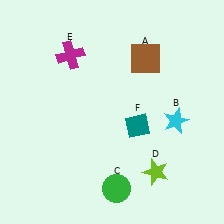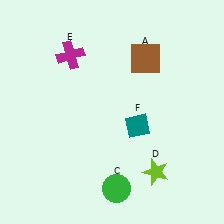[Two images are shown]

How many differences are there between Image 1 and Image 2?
There is 1 difference between the two images.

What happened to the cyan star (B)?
The cyan star (B) was removed in Image 2. It was in the bottom-right area of Image 1.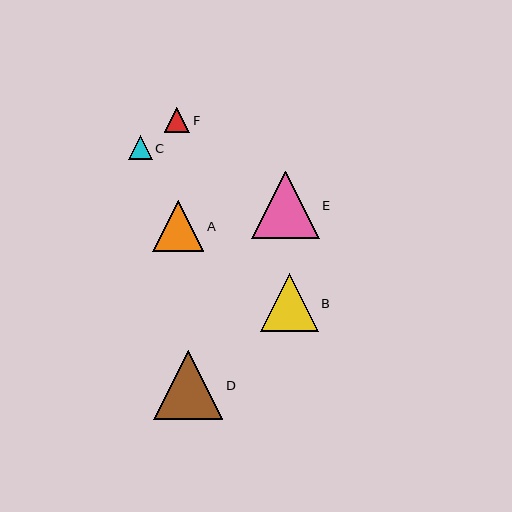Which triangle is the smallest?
Triangle C is the smallest with a size of approximately 24 pixels.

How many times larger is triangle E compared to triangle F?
Triangle E is approximately 2.7 times the size of triangle F.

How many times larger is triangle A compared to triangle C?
Triangle A is approximately 2.1 times the size of triangle C.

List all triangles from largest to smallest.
From largest to smallest: D, E, B, A, F, C.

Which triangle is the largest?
Triangle D is the largest with a size of approximately 69 pixels.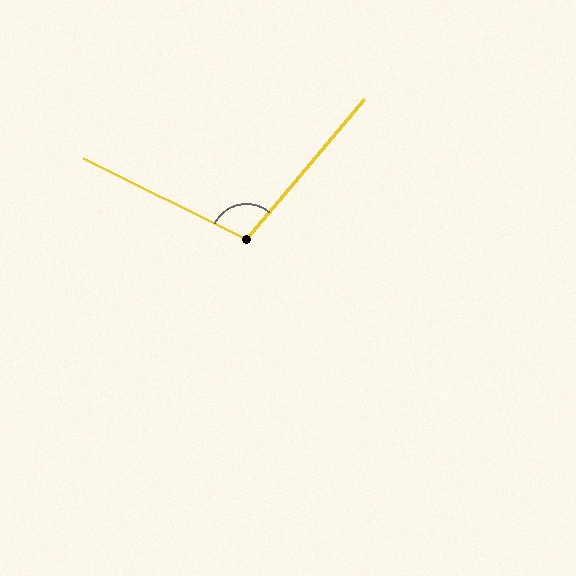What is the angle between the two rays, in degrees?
Approximately 104 degrees.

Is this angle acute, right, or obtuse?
It is obtuse.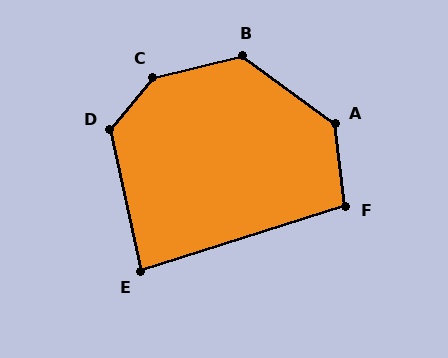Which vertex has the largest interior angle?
C, at approximately 142 degrees.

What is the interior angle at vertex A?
Approximately 133 degrees (obtuse).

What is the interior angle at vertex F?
Approximately 101 degrees (obtuse).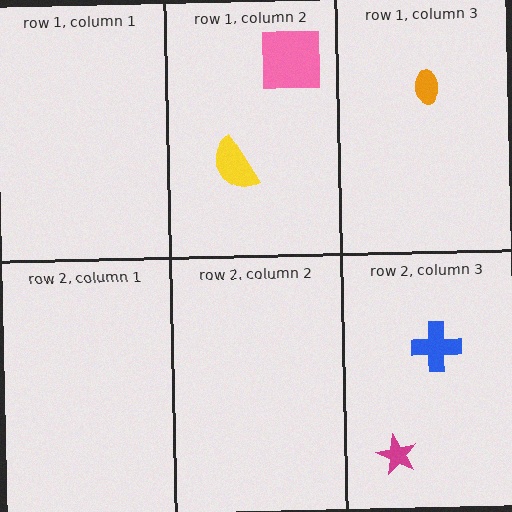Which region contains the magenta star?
The row 2, column 3 region.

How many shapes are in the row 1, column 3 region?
1.